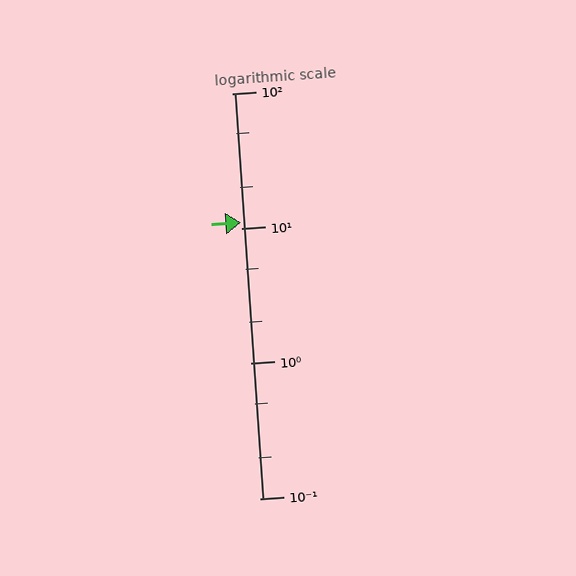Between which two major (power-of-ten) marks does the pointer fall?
The pointer is between 10 and 100.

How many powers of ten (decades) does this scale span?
The scale spans 3 decades, from 0.1 to 100.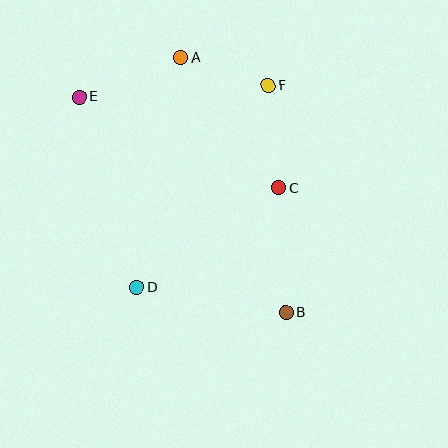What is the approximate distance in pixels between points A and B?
The distance between A and B is approximately 276 pixels.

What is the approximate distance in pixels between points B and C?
The distance between B and C is approximately 125 pixels.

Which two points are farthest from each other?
Points B and E are farthest from each other.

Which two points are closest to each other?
Points A and F are closest to each other.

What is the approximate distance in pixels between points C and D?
The distance between C and D is approximately 174 pixels.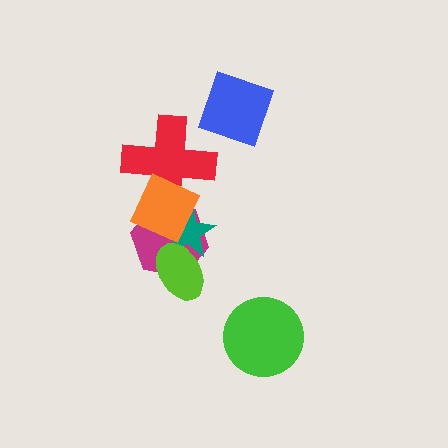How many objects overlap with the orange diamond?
3 objects overlap with the orange diamond.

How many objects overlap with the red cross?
2 objects overlap with the red cross.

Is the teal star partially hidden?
Yes, it is partially covered by another shape.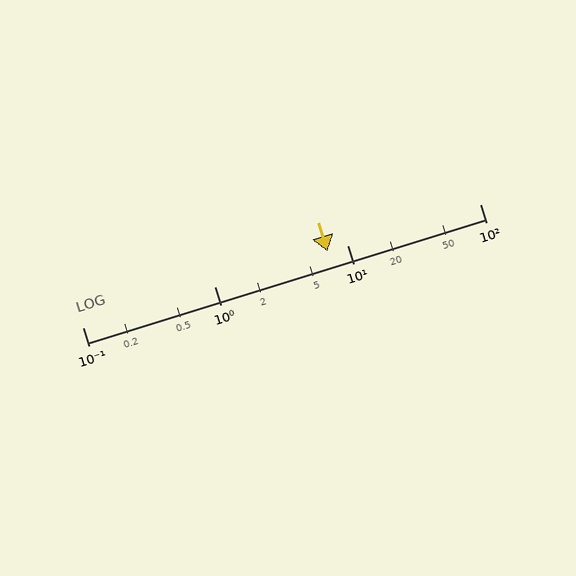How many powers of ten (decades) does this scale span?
The scale spans 3 decades, from 0.1 to 100.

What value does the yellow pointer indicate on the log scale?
The pointer indicates approximately 7.1.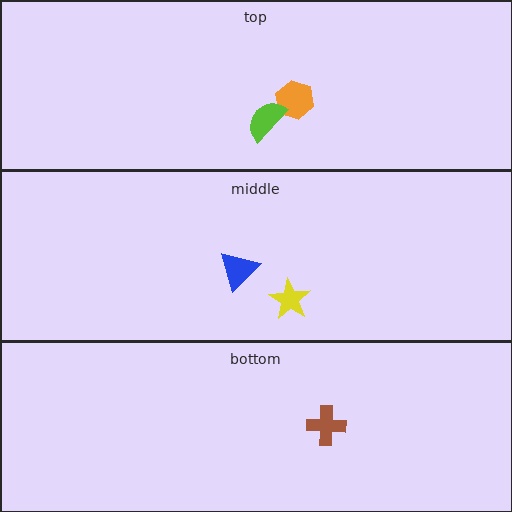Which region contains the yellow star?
The middle region.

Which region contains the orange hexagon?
The top region.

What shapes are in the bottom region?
The brown cross.